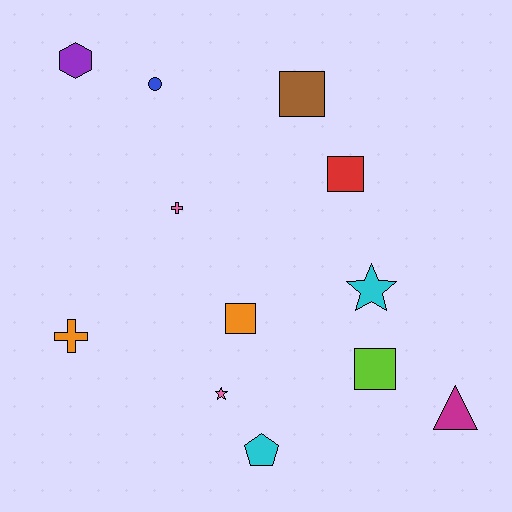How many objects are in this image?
There are 12 objects.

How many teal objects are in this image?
There are no teal objects.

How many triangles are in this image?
There is 1 triangle.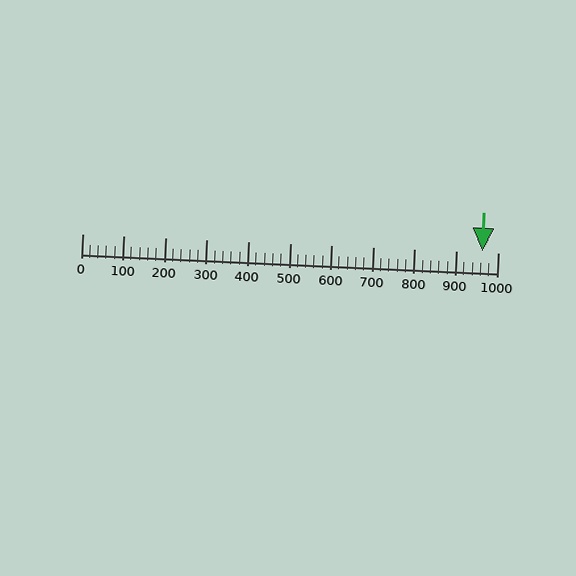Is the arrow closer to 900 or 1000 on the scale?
The arrow is closer to 1000.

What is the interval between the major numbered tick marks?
The major tick marks are spaced 100 units apart.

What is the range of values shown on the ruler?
The ruler shows values from 0 to 1000.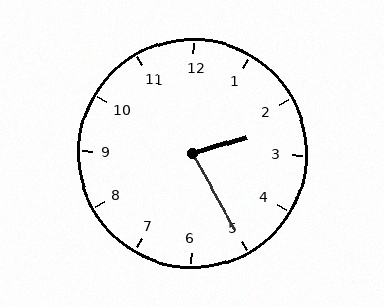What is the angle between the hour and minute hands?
Approximately 78 degrees.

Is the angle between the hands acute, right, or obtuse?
It is acute.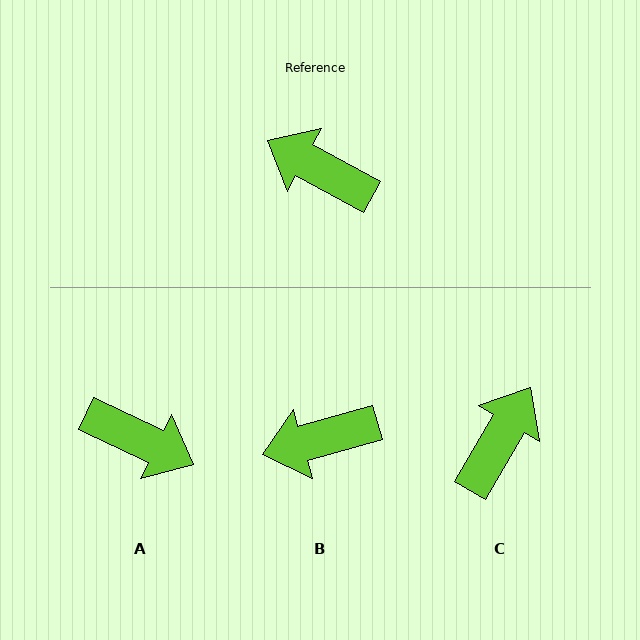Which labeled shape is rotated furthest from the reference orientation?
A, about 177 degrees away.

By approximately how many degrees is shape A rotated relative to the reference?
Approximately 177 degrees clockwise.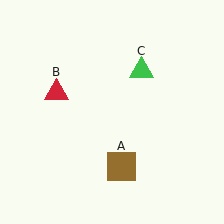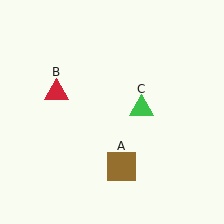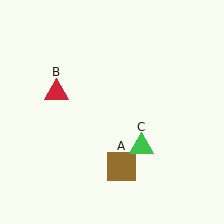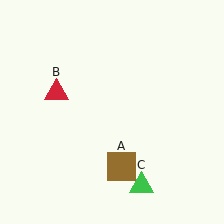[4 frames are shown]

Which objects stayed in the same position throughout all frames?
Brown square (object A) and red triangle (object B) remained stationary.